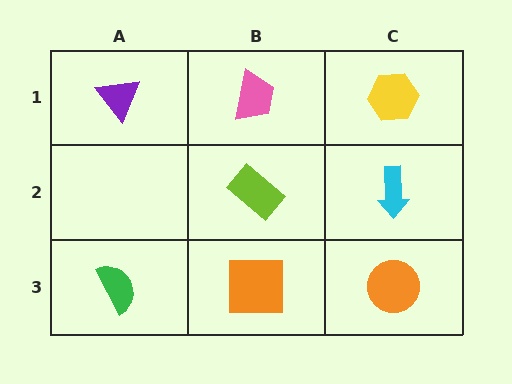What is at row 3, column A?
A green semicircle.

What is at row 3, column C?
An orange circle.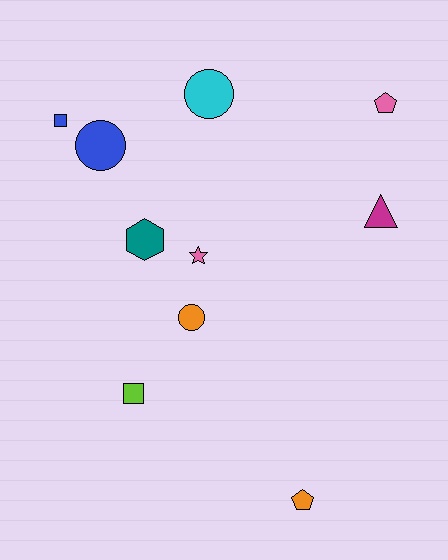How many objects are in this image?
There are 10 objects.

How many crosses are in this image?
There are no crosses.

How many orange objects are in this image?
There are 2 orange objects.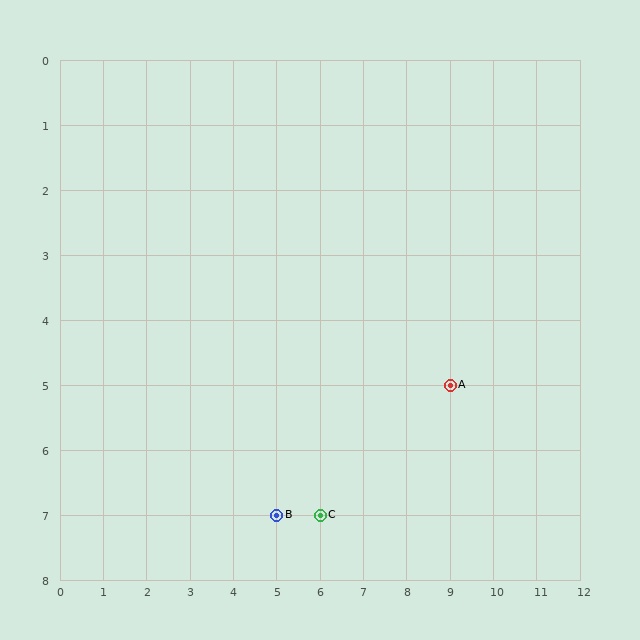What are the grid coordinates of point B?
Point B is at grid coordinates (5, 7).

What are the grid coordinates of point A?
Point A is at grid coordinates (9, 5).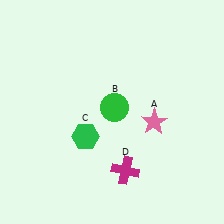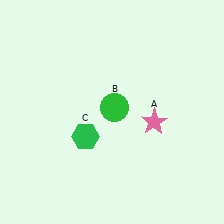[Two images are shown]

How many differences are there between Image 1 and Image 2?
There is 1 difference between the two images.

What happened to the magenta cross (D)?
The magenta cross (D) was removed in Image 2. It was in the bottom-right area of Image 1.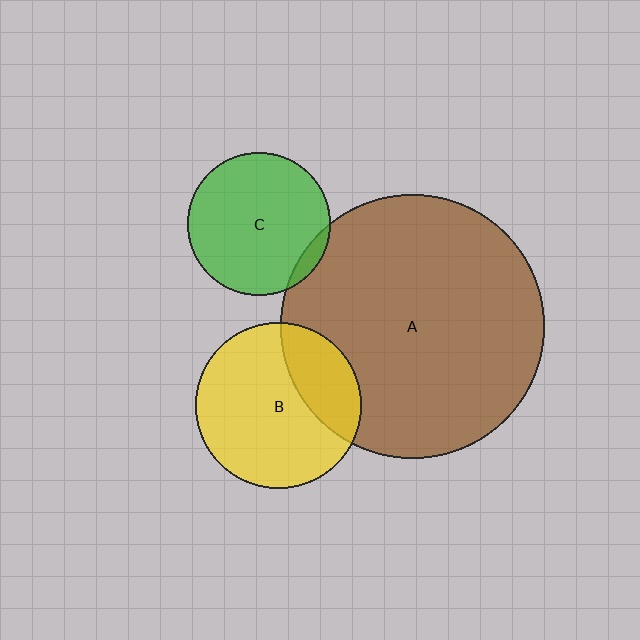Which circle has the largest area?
Circle A (brown).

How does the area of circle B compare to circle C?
Approximately 1.3 times.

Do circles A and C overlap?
Yes.